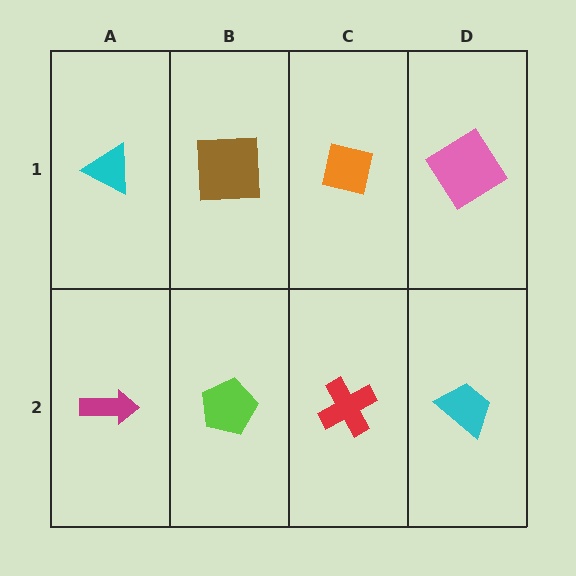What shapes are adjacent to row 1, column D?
A cyan trapezoid (row 2, column D), an orange square (row 1, column C).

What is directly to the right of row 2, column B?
A red cross.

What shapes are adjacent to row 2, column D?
A pink diamond (row 1, column D), a red cross (row 2, column C).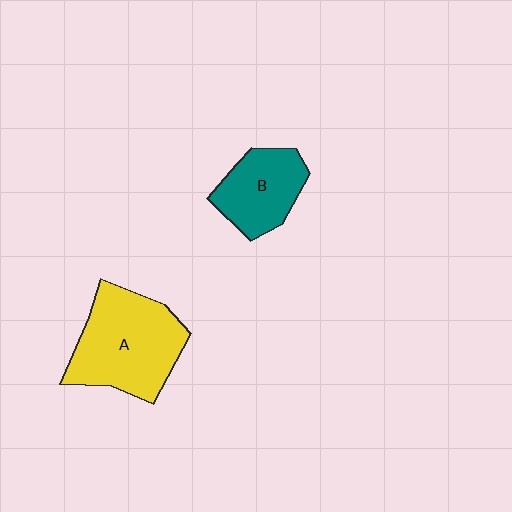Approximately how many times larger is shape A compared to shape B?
Approximately 1.6 times.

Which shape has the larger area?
Shape A (yellow).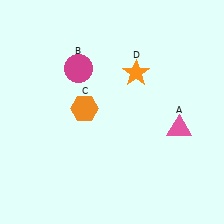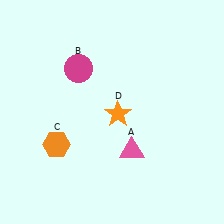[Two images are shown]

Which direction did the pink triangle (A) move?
The pink triangle (A) moved left.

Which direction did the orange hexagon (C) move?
The orange hexagon (C) moved down.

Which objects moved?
The objects that moved are: the pink triangle (A), the orange hexagon (C), the orange star (D).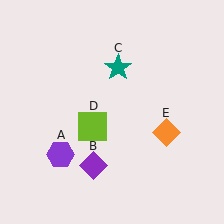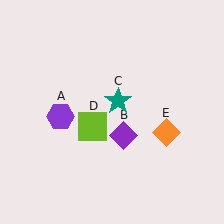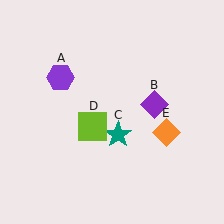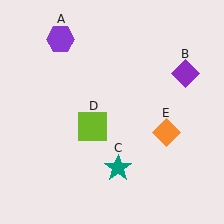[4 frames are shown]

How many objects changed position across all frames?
3 objects changed position: purple hexagon (object A), purple diamond (object B), teal star (object C).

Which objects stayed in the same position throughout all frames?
Lime square (object D) and orange diamond (object E) remained stationary.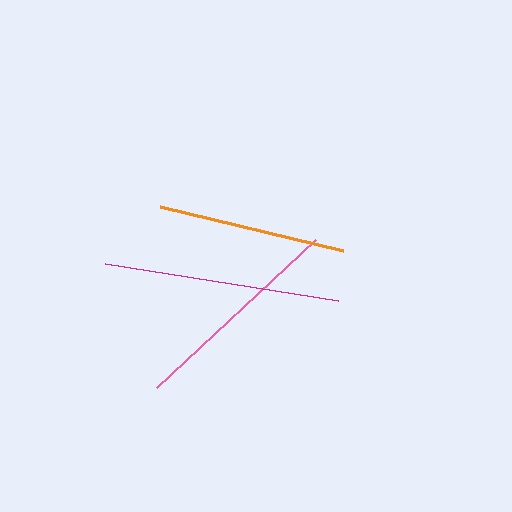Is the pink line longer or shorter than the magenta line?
The magenta line is longer than the pink line.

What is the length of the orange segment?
The orange segment is approximately 188 pixels long.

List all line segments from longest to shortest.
From longest to shortest: magenta, pink, orange.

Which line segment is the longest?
The magenta line is the longest at approximately 236 pixels.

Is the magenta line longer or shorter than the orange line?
The magenta line is longer than the orange line.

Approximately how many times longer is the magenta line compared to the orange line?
The magenta line is approximately 1.3 times the length of the orange line.